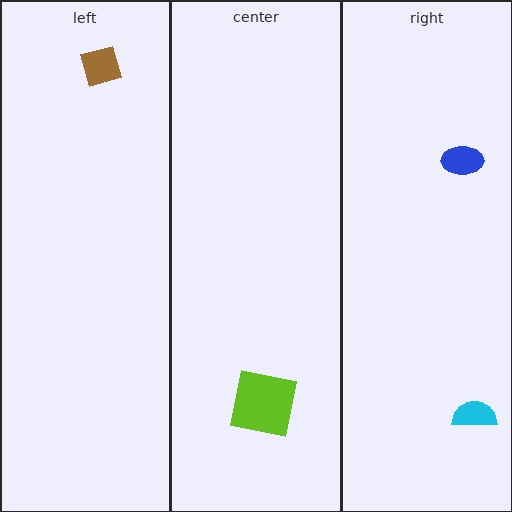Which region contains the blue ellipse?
The right region.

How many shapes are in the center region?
1.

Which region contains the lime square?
The center region.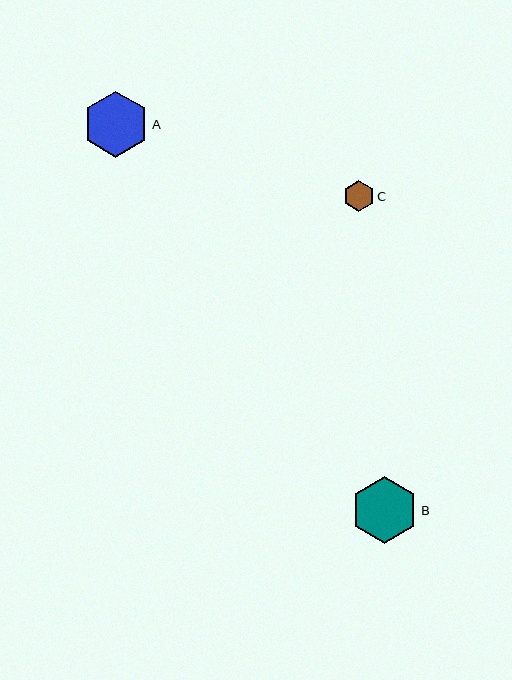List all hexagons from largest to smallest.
From largest to smallest: B, A, C.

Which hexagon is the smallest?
Hexagon C is the smallest with a size of approximately 31 pixels.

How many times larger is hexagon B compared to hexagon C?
Hexagon B is approximately 2.1 times the size of hexagon C.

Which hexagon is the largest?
Hexagon B is the largest with a size of approximately 67 pixels.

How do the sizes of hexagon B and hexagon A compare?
Hexagon B and hexagon A are approximately the same size.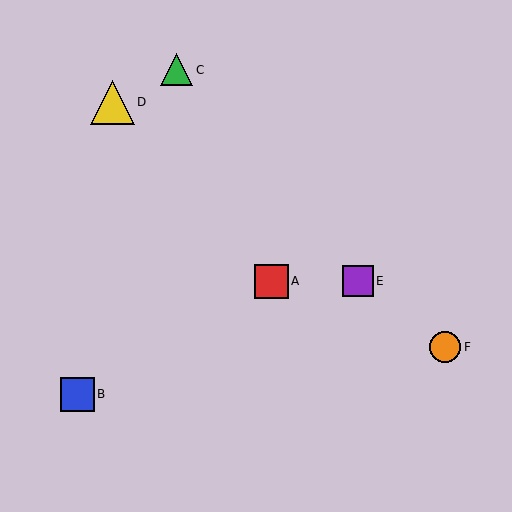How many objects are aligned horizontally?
2 objects (A, E) are aligned horizontally.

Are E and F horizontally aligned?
No, E is at y≈281 and F is at y≈347.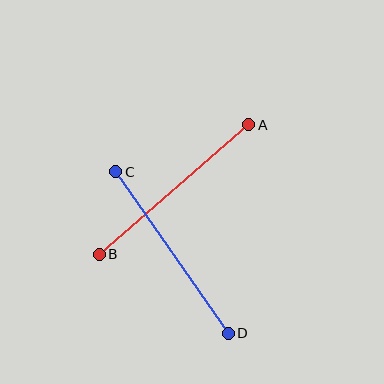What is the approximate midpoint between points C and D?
The midpoint is at approximately (172, 253) pixels.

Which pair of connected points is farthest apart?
Points A and B are farthest apart.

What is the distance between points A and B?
The distance is approximately 198 pixels.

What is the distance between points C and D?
The distance is approximately 197 pixels.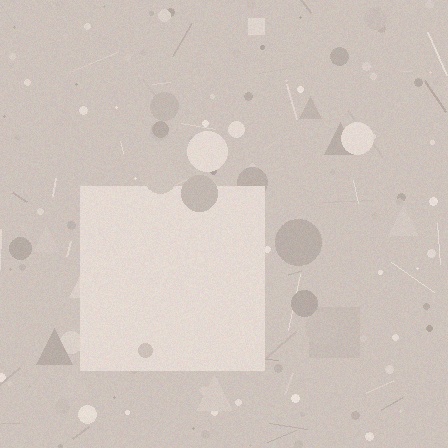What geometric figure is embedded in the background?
A square is embedded in the background.